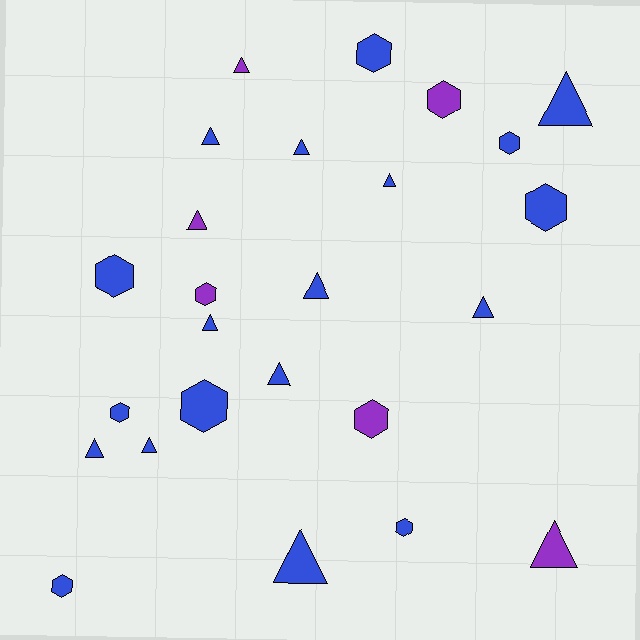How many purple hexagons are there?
There are 3 purple hexagons.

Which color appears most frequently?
Blue, with 19 objects.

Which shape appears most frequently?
Triangle, with 14 objects.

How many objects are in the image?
There are 25 objects.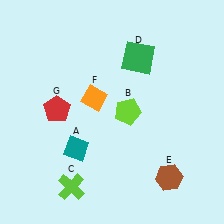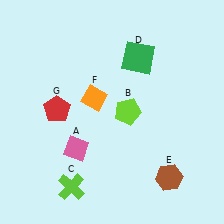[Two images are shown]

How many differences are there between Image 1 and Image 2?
There is 1 difference between the two images.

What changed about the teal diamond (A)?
In Image 1, A is teal. In Image 2, it changed to pink.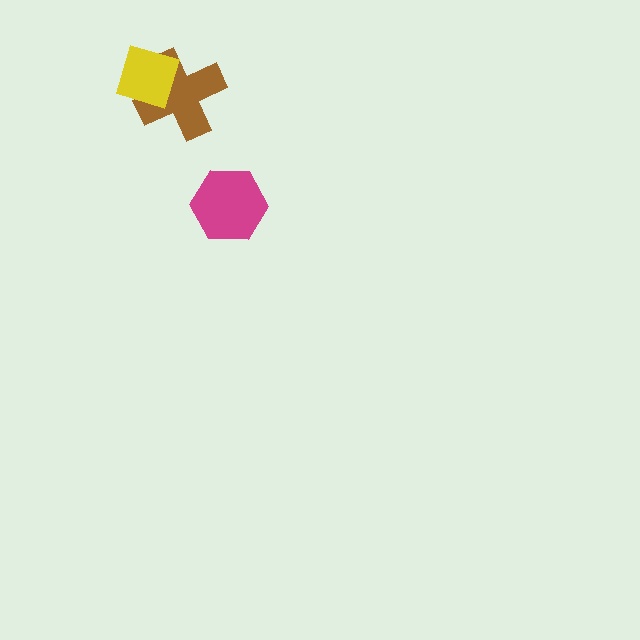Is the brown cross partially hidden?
Yes, it is partially covered by another shape.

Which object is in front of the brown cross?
The yellow diamond is in front of the brown cross.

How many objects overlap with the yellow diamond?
1 object overlaps with the yellow diamond.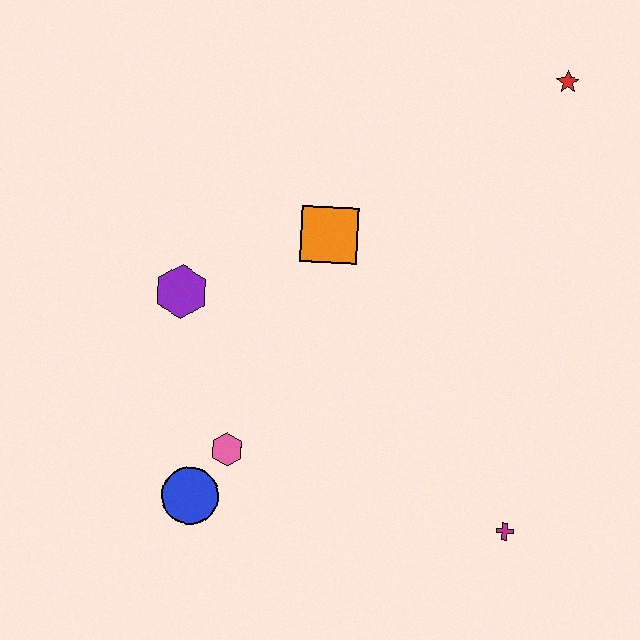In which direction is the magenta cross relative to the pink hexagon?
The magenta cross is to the right of the pink hexagon.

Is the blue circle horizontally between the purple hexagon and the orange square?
Yes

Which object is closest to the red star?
The orange square is closest to the red star.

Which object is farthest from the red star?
The blue circle is farthest from the red star.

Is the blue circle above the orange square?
No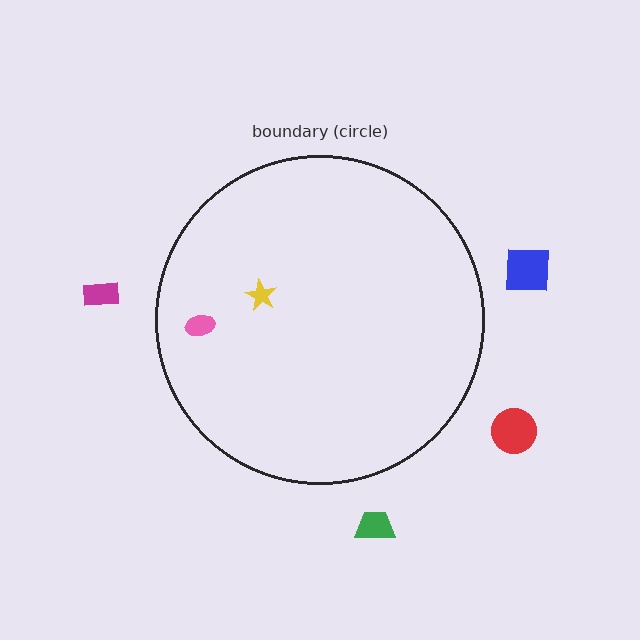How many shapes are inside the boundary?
2 inside, 4 outside.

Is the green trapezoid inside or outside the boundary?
Outside.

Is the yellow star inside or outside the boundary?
Inside.